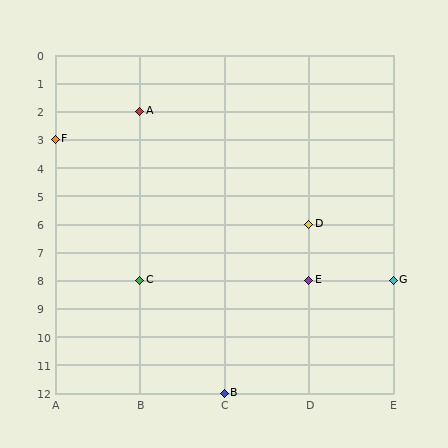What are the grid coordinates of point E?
Point E is at grid coordinates (D, 8).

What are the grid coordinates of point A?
Point A is at grid coordinates (B, 2).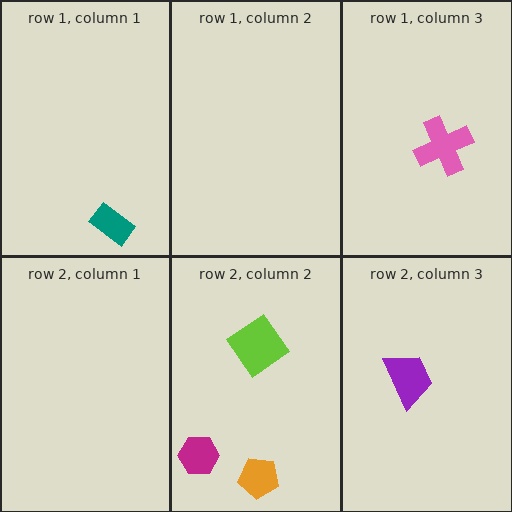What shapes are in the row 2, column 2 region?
The orange pentagon, the magenta hexagon, the lime diamond.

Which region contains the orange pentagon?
The row 2, column 2 region.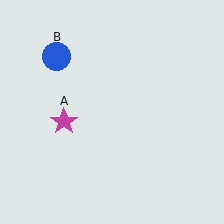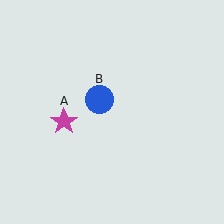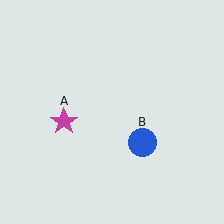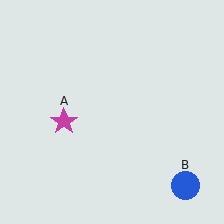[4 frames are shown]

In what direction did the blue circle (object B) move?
The blue circle (object B) moved down and to the right.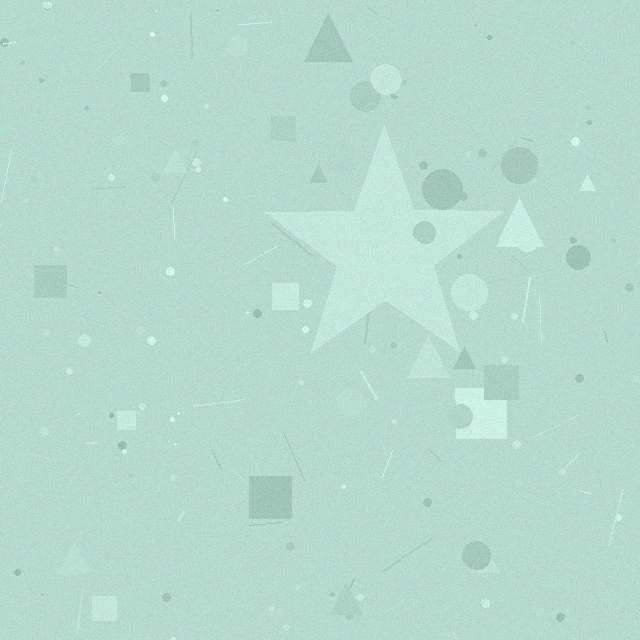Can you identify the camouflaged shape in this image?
The camouflaged shape is a star.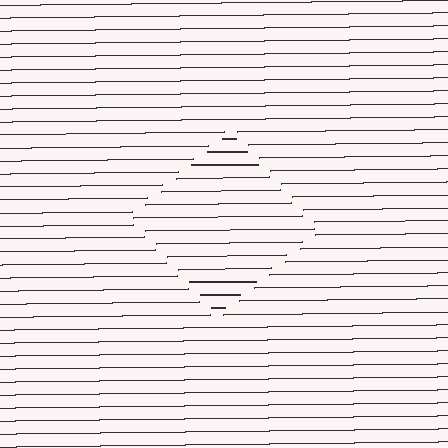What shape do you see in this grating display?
An illusory square. The interior of the shape contains the same grating, shifted by half a period — the contour is defined by the phase discontinuity where line-ends from the inner and outer gratings abut.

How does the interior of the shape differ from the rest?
The interior of the shape contains the same grating, shifted by half a period — the contour is defined by the phase discontinuity where line-ends from the inner and outer gratings abut.